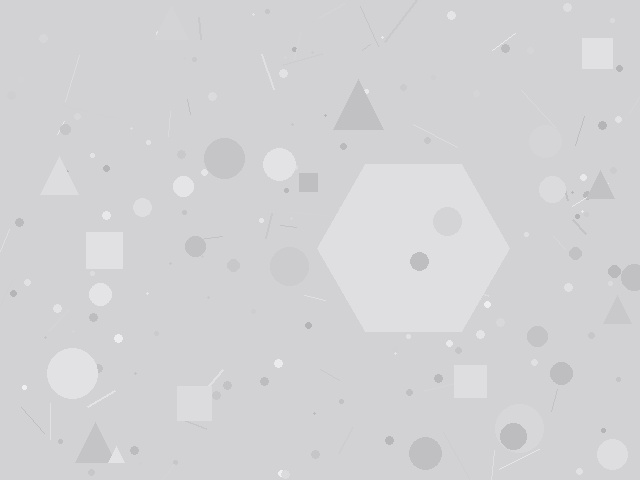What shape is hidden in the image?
A hexagon is hidden in the image.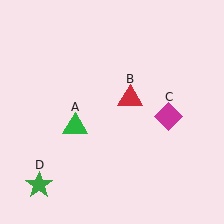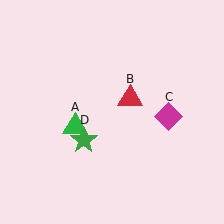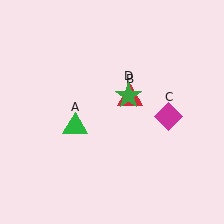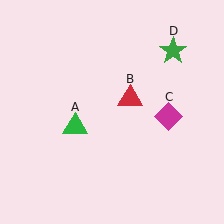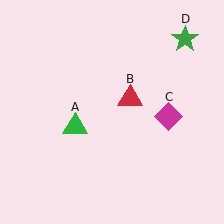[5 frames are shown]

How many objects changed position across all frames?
1 object changed position: green star (object D).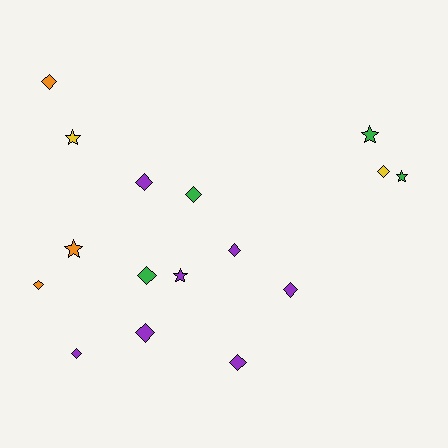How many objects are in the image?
There are 16 objects.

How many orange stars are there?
There is 1 orange star.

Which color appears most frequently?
Purple, with 7 objects.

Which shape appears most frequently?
Diamond, with 11 objects.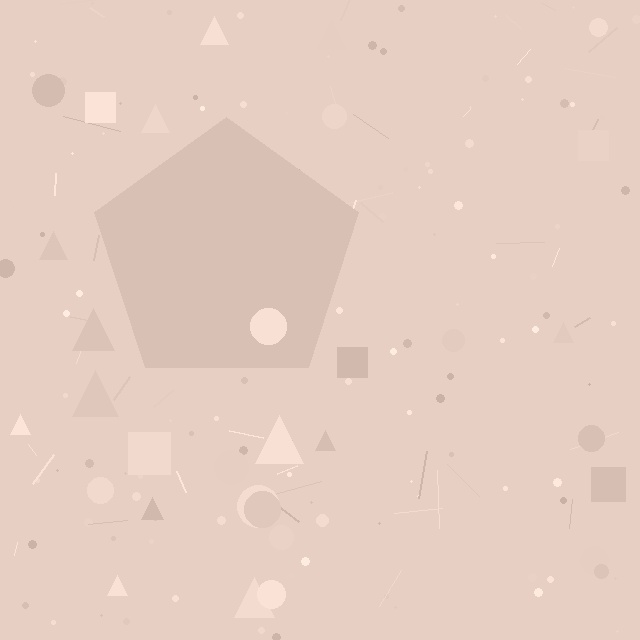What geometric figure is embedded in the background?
A pentagon is embedded in the background.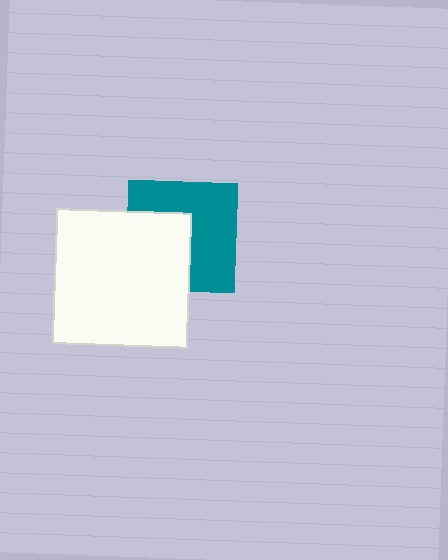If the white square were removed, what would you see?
You would see the complete teal square.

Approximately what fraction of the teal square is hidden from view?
Roughly 42% of the teal square is hidden behind the white square.